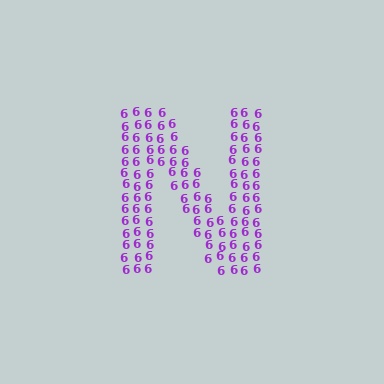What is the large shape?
The large shape is the letter N.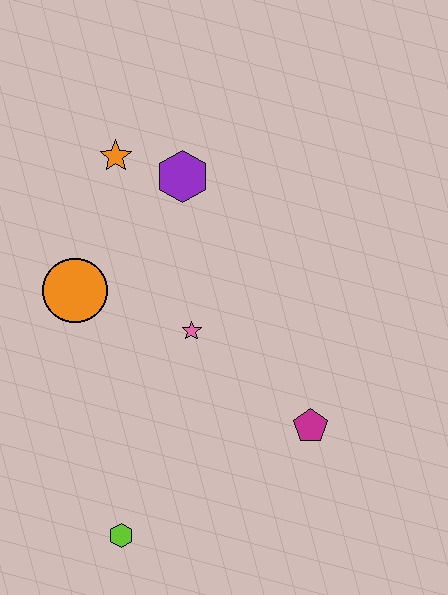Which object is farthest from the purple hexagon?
The lime hexagon is farthest from the purple hexagon.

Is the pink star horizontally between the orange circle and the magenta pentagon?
Yes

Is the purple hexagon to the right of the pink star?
No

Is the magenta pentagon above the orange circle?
No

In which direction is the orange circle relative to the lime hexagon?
The orange circle is above the lime hexagon.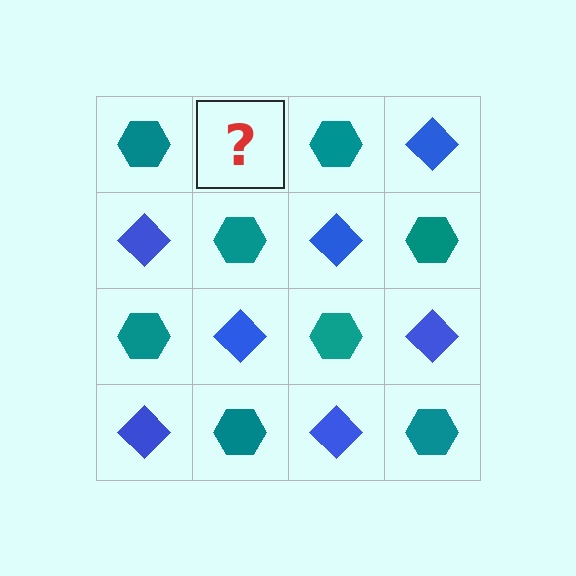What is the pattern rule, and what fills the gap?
The rule is that it alternates teal hexagon and blue diamond in a checkerboard pattern. The gap should be filled with a blue diamond.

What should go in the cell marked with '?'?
The missing cell should contain a blue diamond.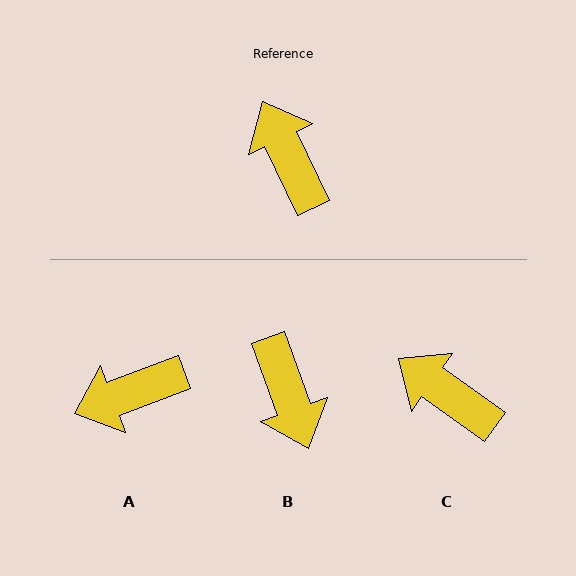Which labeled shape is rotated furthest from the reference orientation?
B, about 174 degrees away.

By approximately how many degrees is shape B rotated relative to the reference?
Approximately 174 degrees counter-clockwise.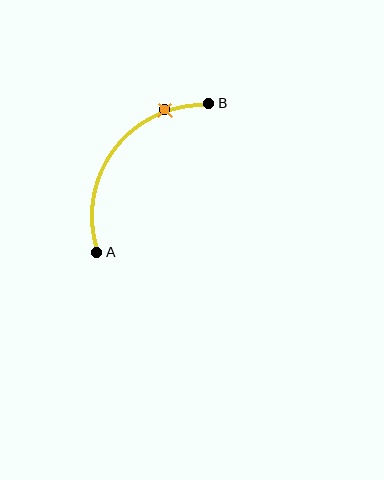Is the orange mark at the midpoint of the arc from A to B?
No. The orange mark lies on the arc but is closer to endpoint B. The arc midpoint would be at the point on the curve equidistant along the arc from both A and B.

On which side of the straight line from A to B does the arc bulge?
The arc bulges above and to the left of the straight line connecting A and B.